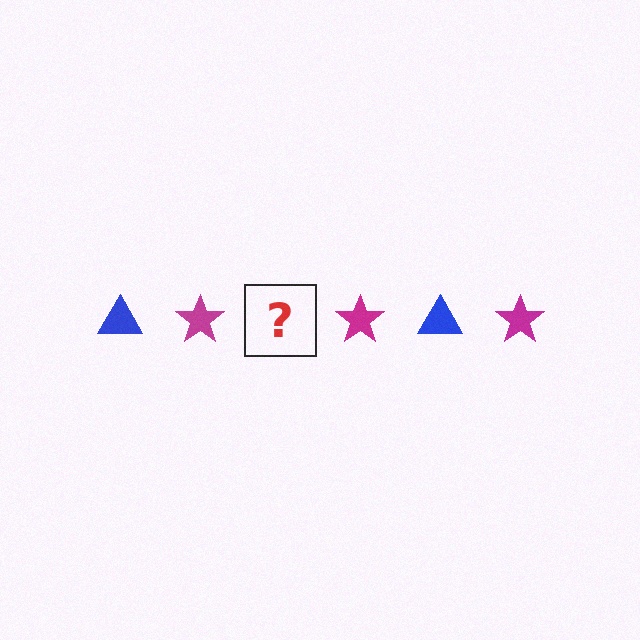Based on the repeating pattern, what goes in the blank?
The blank should be a blue triangle.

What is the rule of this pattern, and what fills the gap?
The rule is that the pattern alternates between blue triangle and magenta star. The gap should be filled with a blue triangle.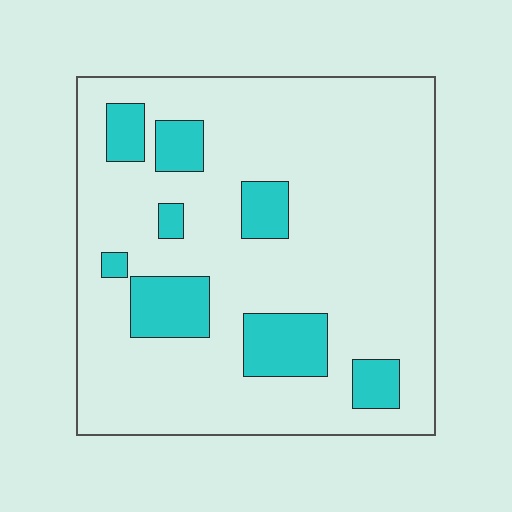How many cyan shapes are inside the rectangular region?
8.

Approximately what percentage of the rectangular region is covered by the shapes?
Approximately 15%.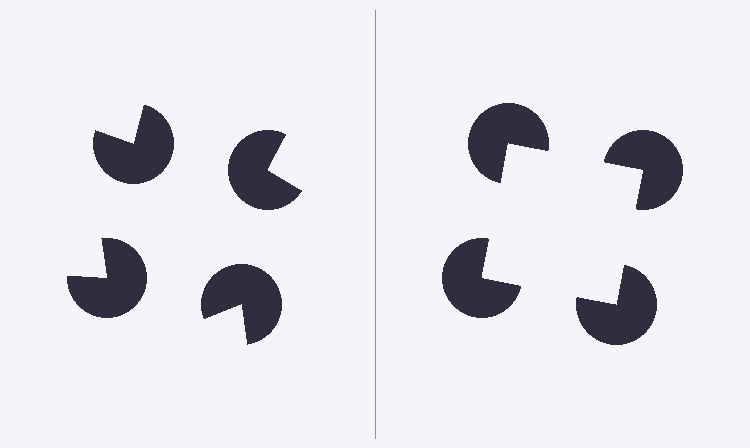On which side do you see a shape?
An illusory square appears on the right side. On the left side the wedge cuts are rotated, so no coherent shape forms.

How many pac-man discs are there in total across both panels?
8 — 4 on each side.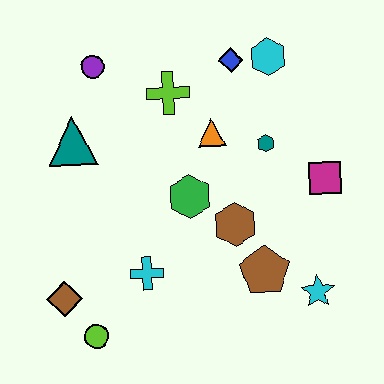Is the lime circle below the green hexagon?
Yes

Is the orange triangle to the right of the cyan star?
No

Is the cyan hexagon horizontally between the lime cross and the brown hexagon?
No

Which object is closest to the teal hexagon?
The orange triangle is closest to the teal hexagon.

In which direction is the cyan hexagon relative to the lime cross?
The cyan hexagon is to the right of the lime cross.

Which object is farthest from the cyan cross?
The cyan hexagon is farthest from the cyan cross.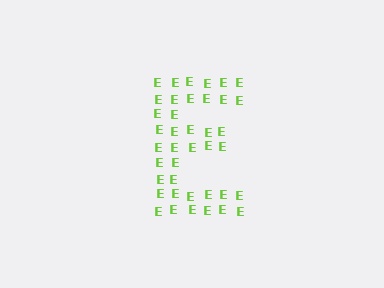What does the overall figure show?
The overall figure shows the letter E.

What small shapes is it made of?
It is made of small letter E's.